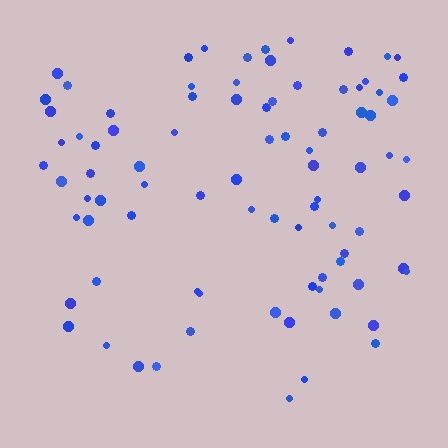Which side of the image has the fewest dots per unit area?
The bottom.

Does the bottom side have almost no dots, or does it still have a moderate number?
Still a moderate number, just noticeably fewer than the top.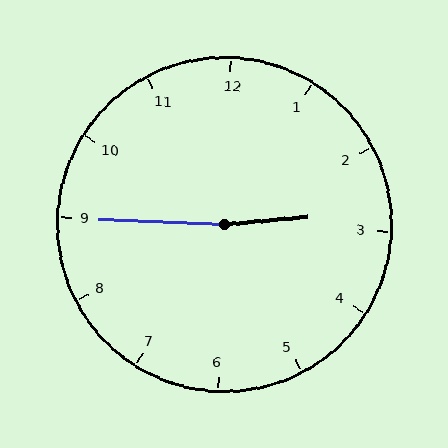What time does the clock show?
2:45.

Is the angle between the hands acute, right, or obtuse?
It is obtuse.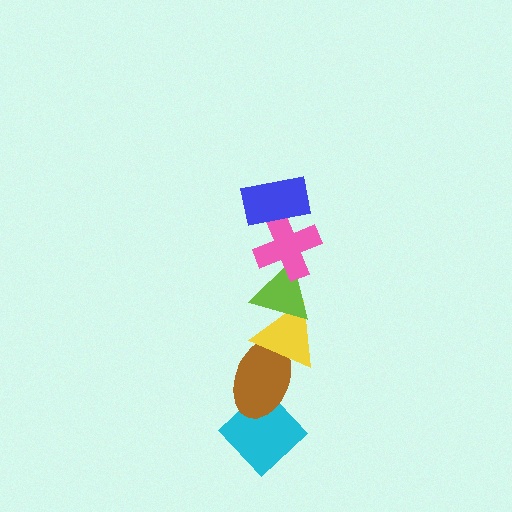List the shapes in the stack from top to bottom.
From top to bottom: the blue rectangle, the pink cross, the lime triangle, the yellow triangle, the brown ellipse, the cyan diamond.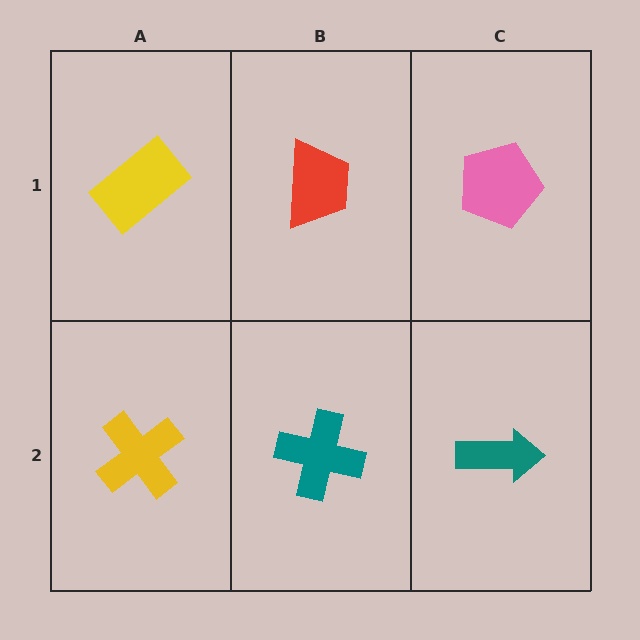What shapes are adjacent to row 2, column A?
A yellow rectangle (row 1, column A), a teal cross (row 2, column B).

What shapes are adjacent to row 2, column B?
A red trapezoid (row 1, column B), a yellow cross (row 2, column A), a teal arrow (row 2, column C).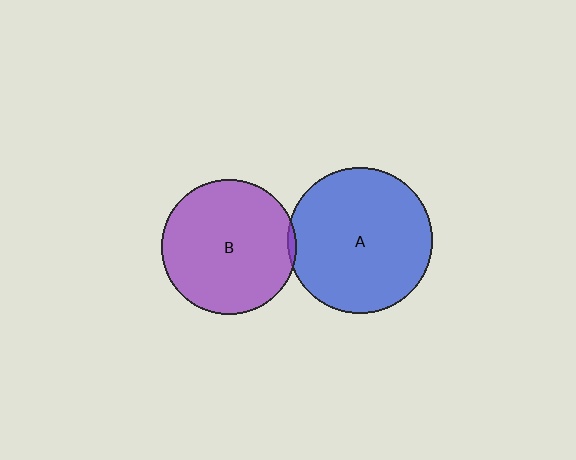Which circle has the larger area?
Circle A (blue).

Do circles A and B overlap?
Yes.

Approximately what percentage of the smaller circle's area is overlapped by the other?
Approximately 5%.